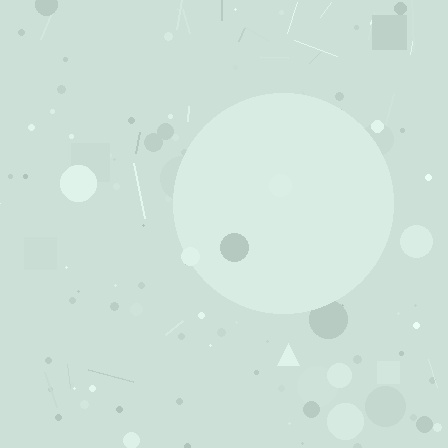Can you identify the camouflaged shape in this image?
The camouflaged shape is a circle.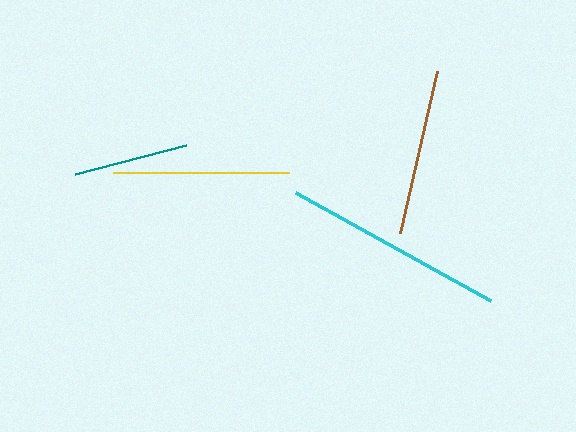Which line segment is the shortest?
The teal line is the shortest at approximately 115 pixels.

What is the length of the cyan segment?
The cyan segment is approximately 224 pixels long.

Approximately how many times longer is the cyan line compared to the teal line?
The cyan line is approximately 2.0 times the length of the teal line.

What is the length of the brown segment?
The brown segment is approximately 166 pixels long.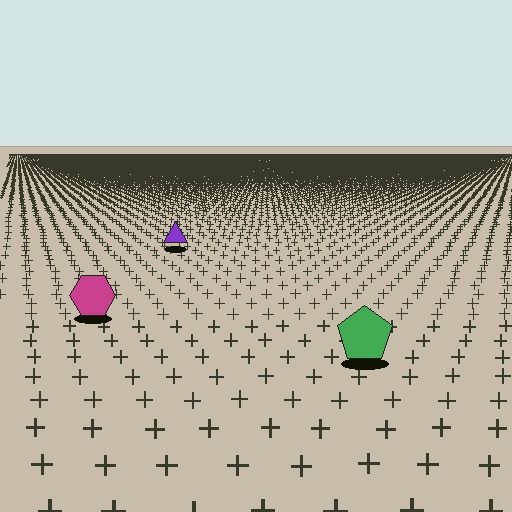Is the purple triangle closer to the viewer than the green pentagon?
No. The green pentagon is closer — you can tell from the texture gradient: the ground texture is coarser near it.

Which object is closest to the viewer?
The green pentagon is closest. The texture marks near it are larger and more spread out.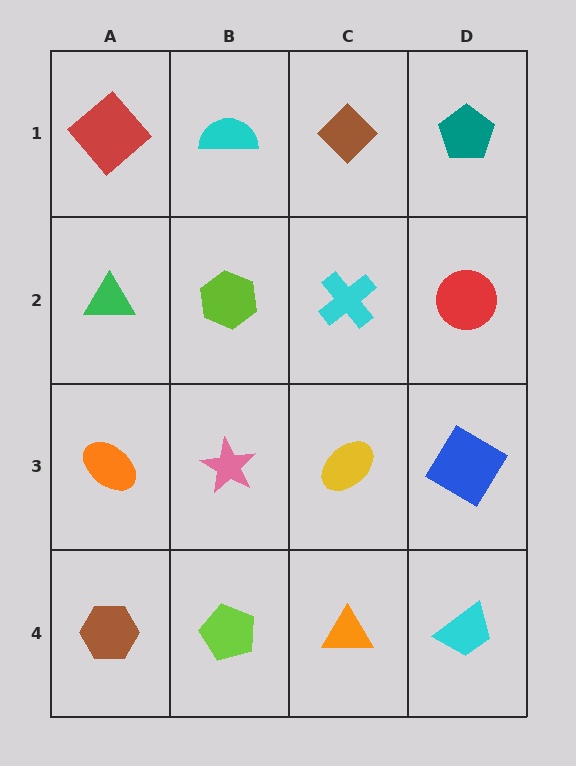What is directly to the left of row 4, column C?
A lime pentagon.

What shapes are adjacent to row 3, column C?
A cyan cross (row 2, column C), an orange triangle (row 4, column C), a pink star (row 3, column B), a blue diamond (row 3, column D).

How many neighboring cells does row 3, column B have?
4.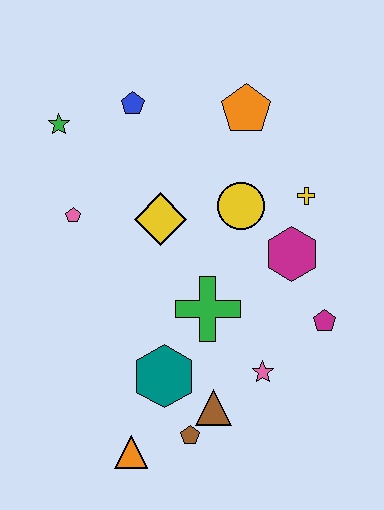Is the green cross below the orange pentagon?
Yes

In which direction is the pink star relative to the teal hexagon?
The pink star is to the right of the teal hexagon.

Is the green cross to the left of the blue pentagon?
No